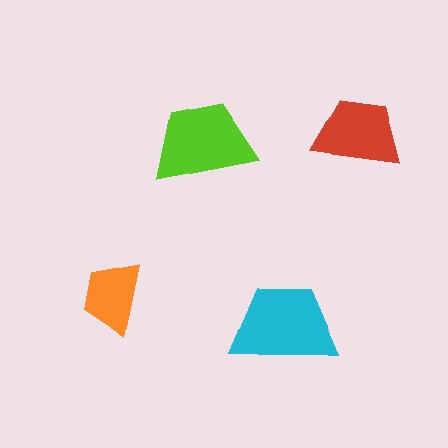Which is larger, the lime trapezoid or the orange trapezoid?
The lime one.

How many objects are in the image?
There are 4 objects in the image.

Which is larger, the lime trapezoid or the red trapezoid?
The lime one.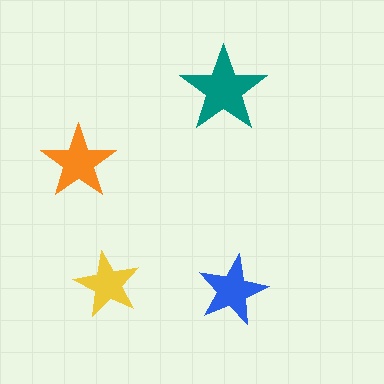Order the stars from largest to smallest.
the teal one, the orange one, the blue one, the yellow one.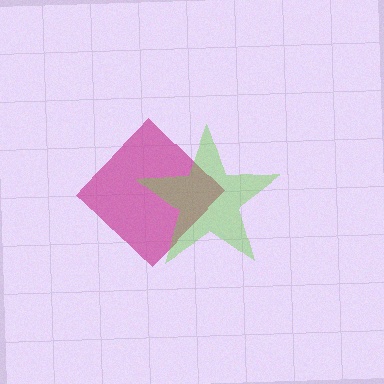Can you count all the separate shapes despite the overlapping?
Yes, there are 2 separate shapes.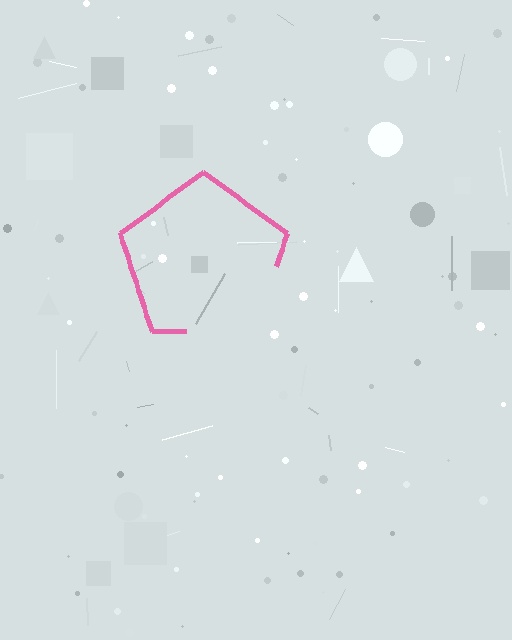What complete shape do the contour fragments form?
The contour fragments form a pentagon.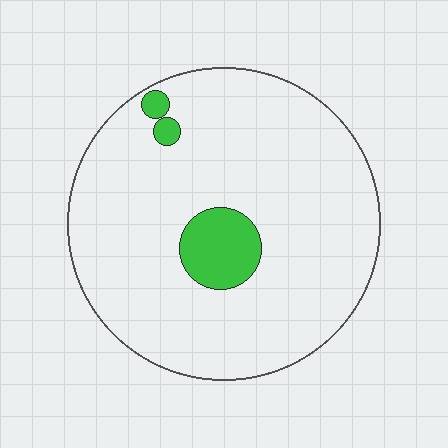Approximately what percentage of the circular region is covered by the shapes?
Approximately 10%.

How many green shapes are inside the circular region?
3.